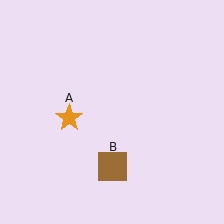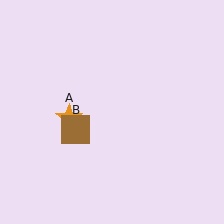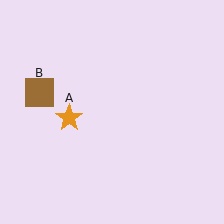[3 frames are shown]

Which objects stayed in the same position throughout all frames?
Orange star (object A) remained stationary.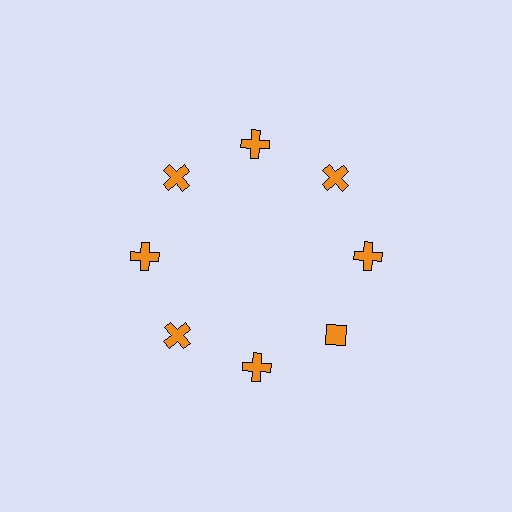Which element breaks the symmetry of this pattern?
The orange diamond at roughly the 4 o'clock position breaks the symmetry. All other shapes are orange crosses.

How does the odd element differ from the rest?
It has a different shape: diamond instead of cross.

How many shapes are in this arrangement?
There are 8 shapes arranged in a ring pattern.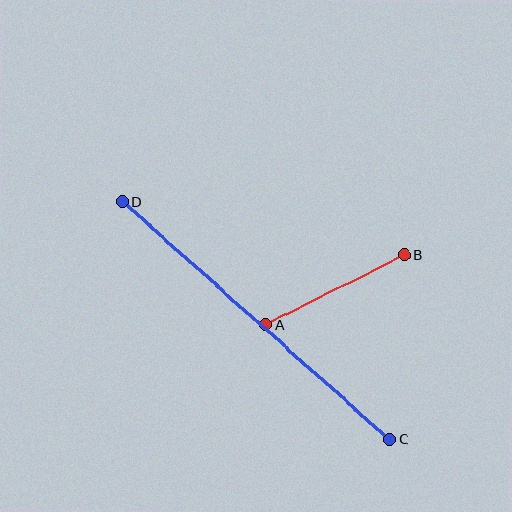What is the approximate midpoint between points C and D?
The midpoint is at approximately (256, 320) pixels.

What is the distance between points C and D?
The distance is approximately 358 pixels.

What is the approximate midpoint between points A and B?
The midpoint is at approximately (335, 290) pixels.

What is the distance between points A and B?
The distance is approximately 156 pixels.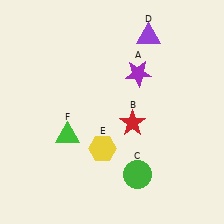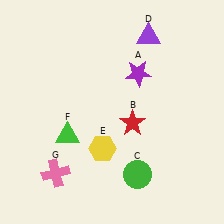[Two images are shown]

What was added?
A pink cross (G) was added in Image 2.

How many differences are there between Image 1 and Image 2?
There is 1 difference between the two images.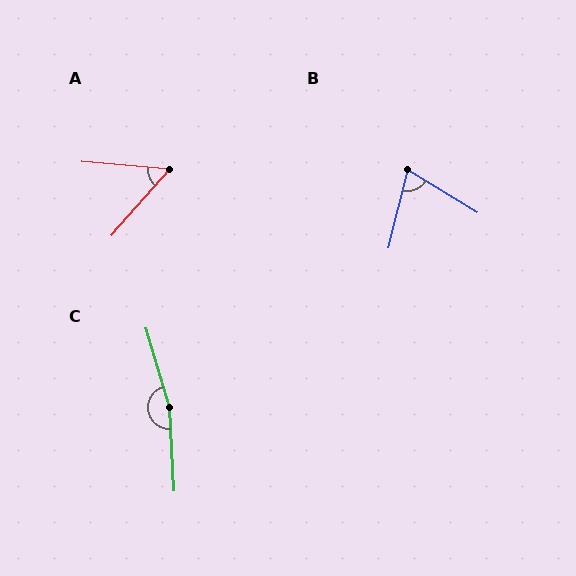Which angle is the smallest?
A, at approximately 53 degrees.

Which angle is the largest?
C, at approximately 166 degrees.